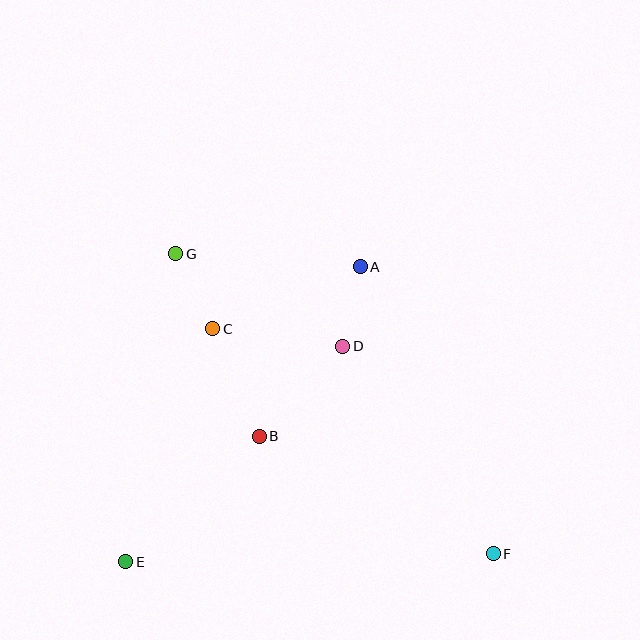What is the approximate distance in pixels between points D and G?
The distance between D and G is approximately 191 pixels.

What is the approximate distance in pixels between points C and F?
The distance between C and F is approximately 359 pixels.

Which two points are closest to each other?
Points A and D are closest to each other.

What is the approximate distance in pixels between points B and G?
The distance between B and G is approximately 201 pixels.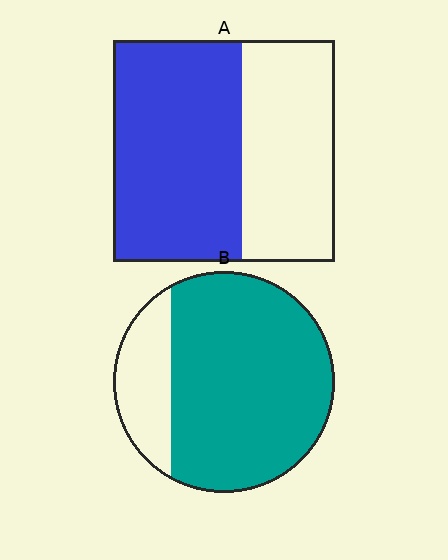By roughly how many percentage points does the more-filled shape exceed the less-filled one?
By roughly 20 percentage points (B over A).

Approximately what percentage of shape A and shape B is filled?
A is approximately 60% and B is approximately 80%.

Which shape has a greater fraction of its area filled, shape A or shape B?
Shape B.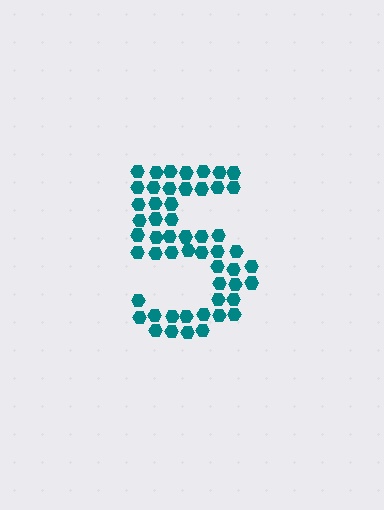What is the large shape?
The large shape is the digit 5.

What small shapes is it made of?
It is made of small hexagons.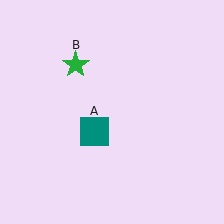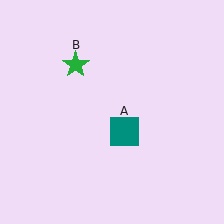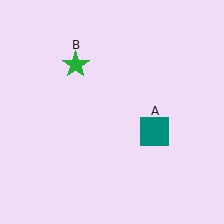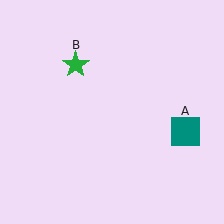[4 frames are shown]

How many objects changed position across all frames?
1 object changed position: teal square (object A).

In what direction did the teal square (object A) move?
The teal square (object A) moved right.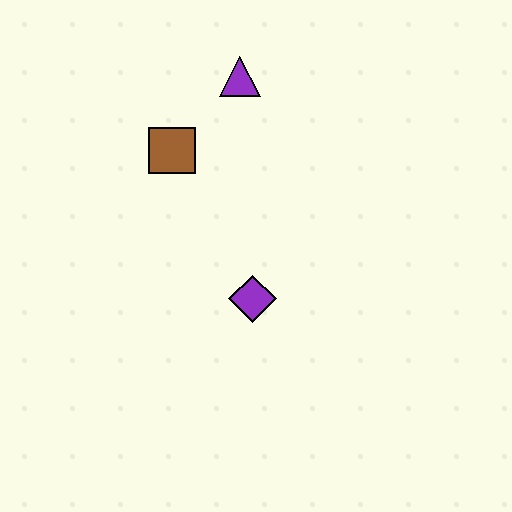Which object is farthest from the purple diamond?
The purple triangle is farthest from the purple diamond.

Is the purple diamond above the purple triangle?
No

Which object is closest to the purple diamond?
The brown square is closest to the purple diamond.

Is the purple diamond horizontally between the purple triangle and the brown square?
No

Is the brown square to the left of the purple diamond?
Yes